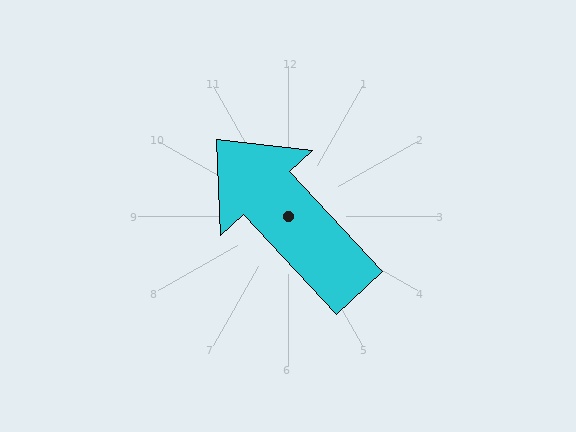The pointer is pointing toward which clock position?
Roughly 11 o'clock.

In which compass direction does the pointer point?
Northwest.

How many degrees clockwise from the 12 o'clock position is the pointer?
Approximately 317 degrees.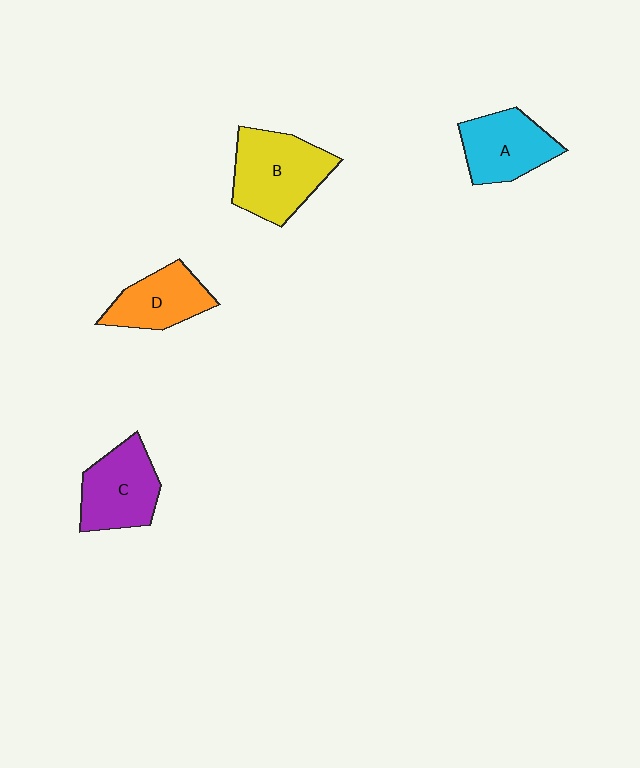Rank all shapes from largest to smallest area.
From largest to smallest: B (yellow), C (purple), A (cyan), D (orange).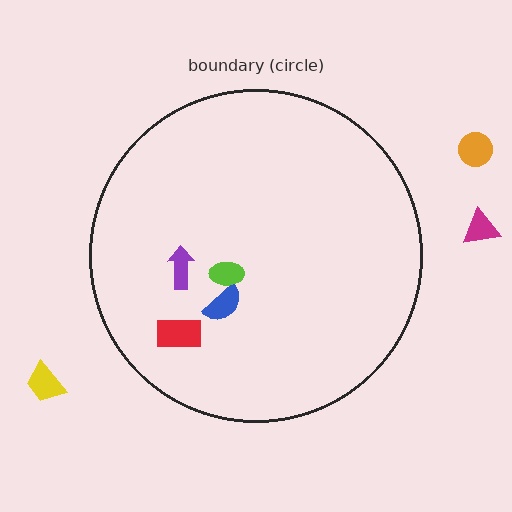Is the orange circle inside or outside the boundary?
Outside.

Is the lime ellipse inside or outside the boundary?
Inside.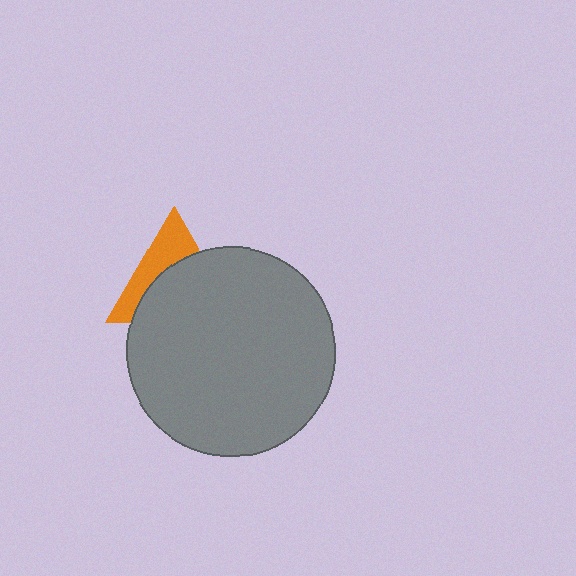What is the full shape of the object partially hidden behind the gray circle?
The partially hidden object is an orange triangle.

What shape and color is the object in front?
The object in front is a gray circle.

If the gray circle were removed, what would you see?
You would see the complete orange triangle.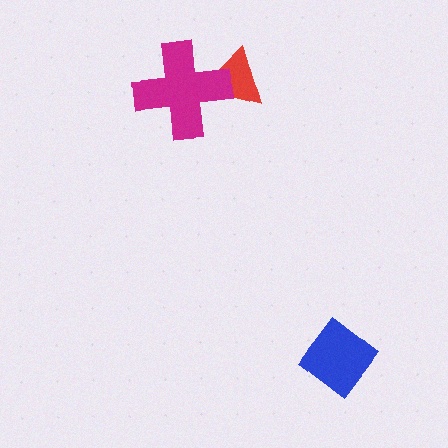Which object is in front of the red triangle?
The magenta cross is in front of the red triangle.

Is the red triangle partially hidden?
Yes, it is partially covered by another shape.